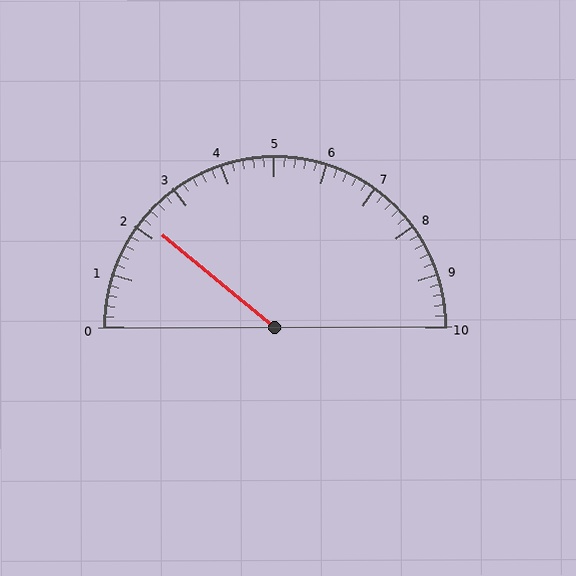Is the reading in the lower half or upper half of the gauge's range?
The reading is in the lower half of the range (0 to 10).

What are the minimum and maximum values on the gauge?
The gauge ranges from 0 to 10.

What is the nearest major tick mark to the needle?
The nearest major tick mark is 2.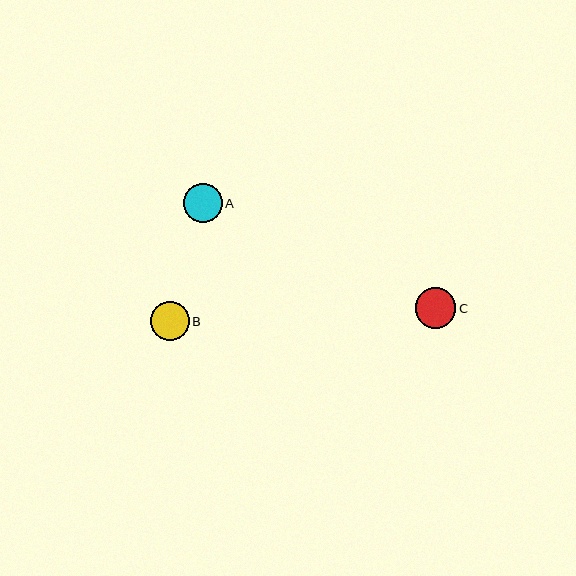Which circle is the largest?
Circle C is the largest with a size of approximately 40 pixels.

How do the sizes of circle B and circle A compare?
Circle B and circle A are approximately the same size.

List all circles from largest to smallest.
From largest to smallest: C, B, A.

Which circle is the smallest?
Circle A is the smallest with a size of approximately 38 pixels.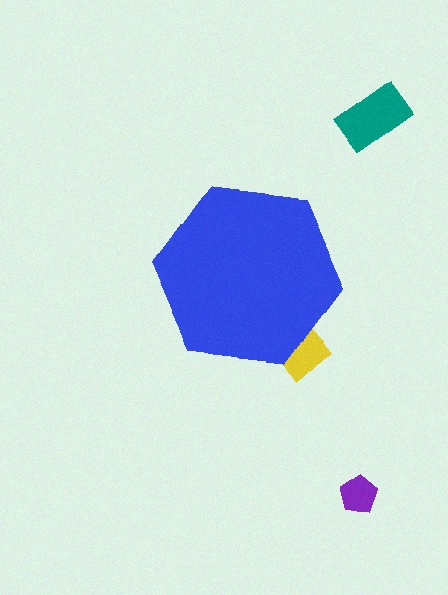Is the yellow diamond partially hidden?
Yes, the yellow diamond is partially hidden behind the blue hexagon.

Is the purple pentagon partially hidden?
No, the purple pentagon is fully visible.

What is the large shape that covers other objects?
A blue hexagon.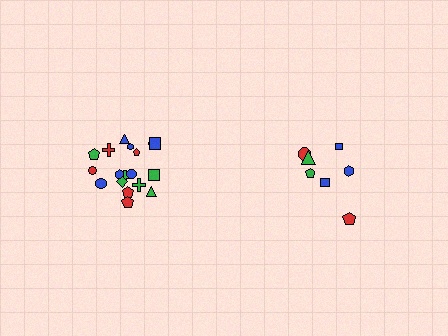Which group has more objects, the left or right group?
The left group.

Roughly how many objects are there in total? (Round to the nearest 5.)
Roughly 25 objects in total.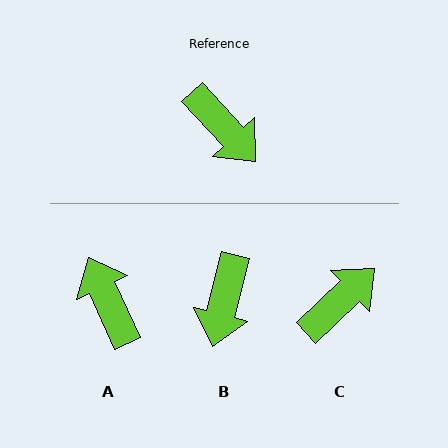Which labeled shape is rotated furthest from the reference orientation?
A, about 162 degrees away.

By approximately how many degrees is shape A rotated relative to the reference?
Approximately 162 degrees counter-clockwise.